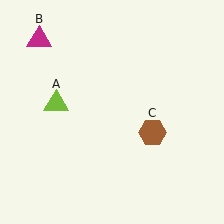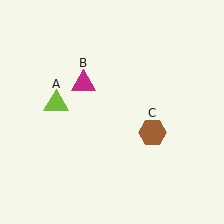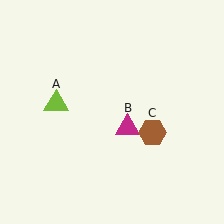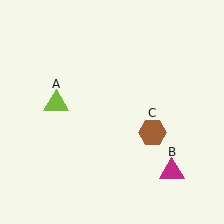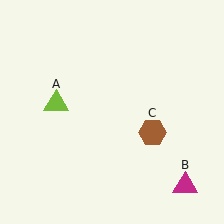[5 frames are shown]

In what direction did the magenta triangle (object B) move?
The magenta triangle (object B) moved down and to the right.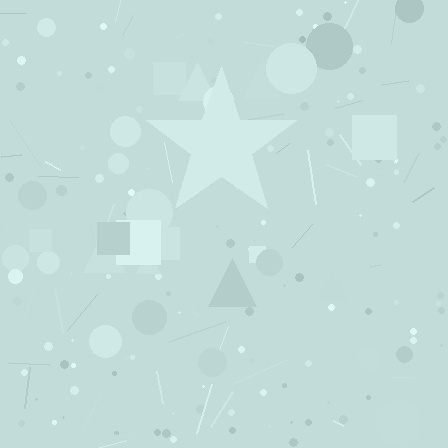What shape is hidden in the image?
A star is hidden in the image.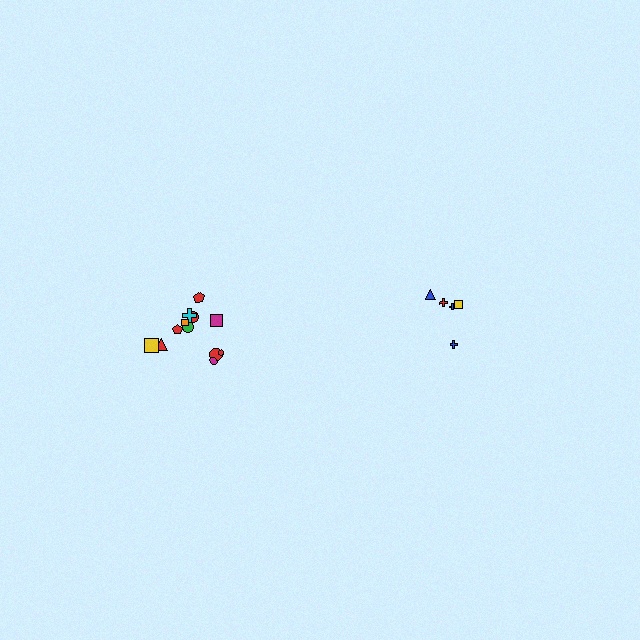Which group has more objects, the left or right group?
The left group.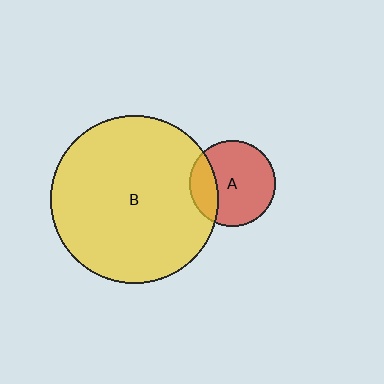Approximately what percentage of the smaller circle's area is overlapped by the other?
Approximately 25%.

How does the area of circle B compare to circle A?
Approximately 3.8 times.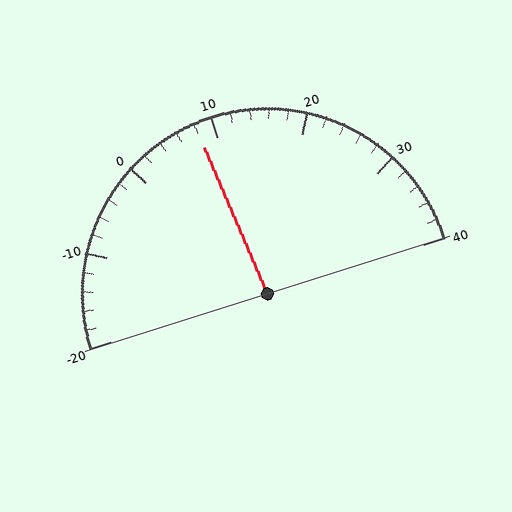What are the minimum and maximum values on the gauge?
The gauge ranges from -20 to 40.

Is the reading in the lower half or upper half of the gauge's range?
The reading is in the lower half of the range (-20 to 40).